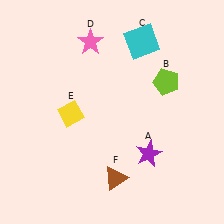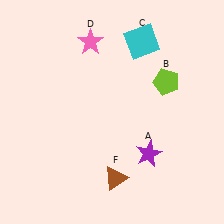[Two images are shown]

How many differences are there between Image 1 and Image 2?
There is 1 difference between the two images.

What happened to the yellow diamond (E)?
The yellow diamond (E) was removed in Image 2. It was in the bottom-left area of Image 1.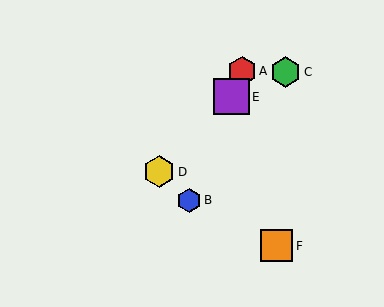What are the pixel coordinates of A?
Object A is at (242, 71).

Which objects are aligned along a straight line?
Objects A, B, E are aligned along a straight line.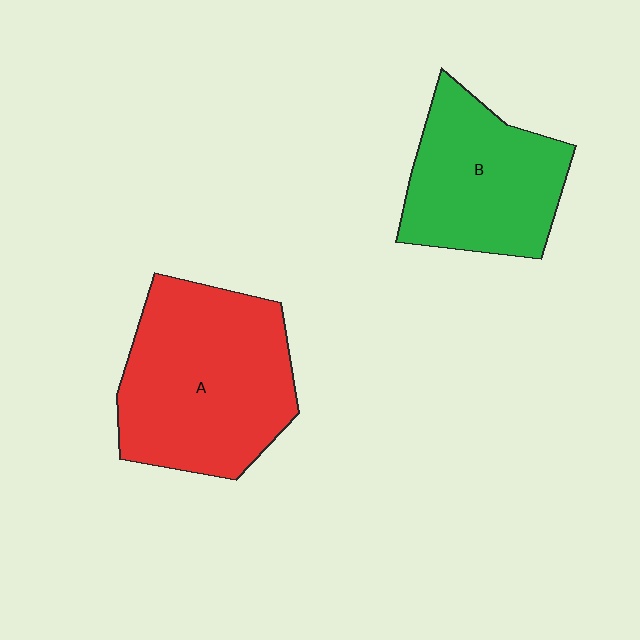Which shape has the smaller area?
Shape B (green).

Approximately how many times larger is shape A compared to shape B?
Approximately 1.4 times.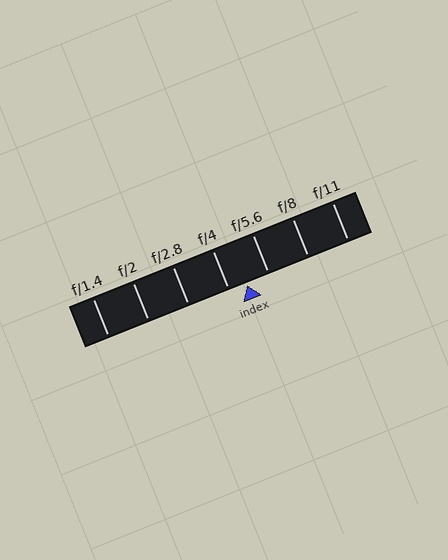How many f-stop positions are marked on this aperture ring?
There are 7 f-stop positions marked.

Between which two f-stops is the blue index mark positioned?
The index mark is between f/4 and f/5.6.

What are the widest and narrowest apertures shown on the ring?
The widest aperture shown is f/1.4 and the narrowest is f/11.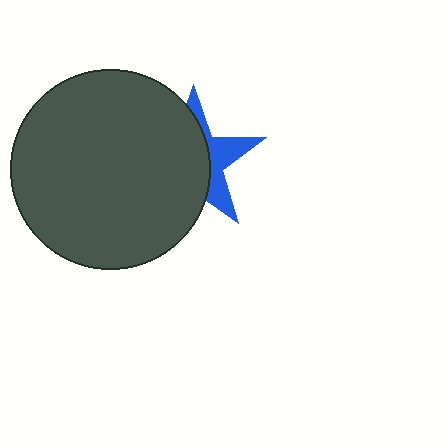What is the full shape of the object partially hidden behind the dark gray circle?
The partially hidden object is a blue star.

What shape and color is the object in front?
The object in front is a dark gray circle.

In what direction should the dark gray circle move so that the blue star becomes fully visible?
The dark gray circle should move left. That is the shortest direction to clear the overlap and leave the blue star fully visible.